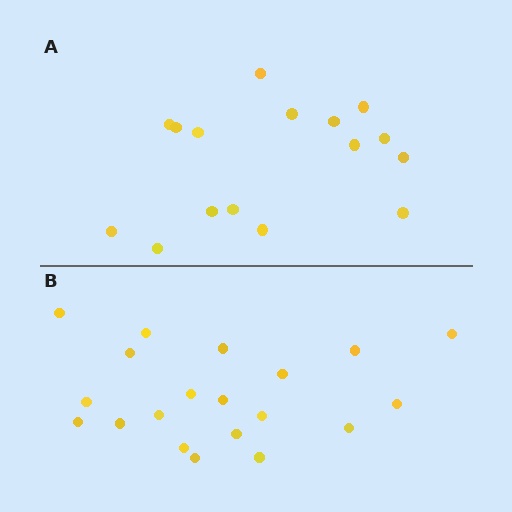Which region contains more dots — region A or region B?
Region B (the bottom region) has more dots.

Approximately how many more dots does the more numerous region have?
Region B has about 4 more dots than region A.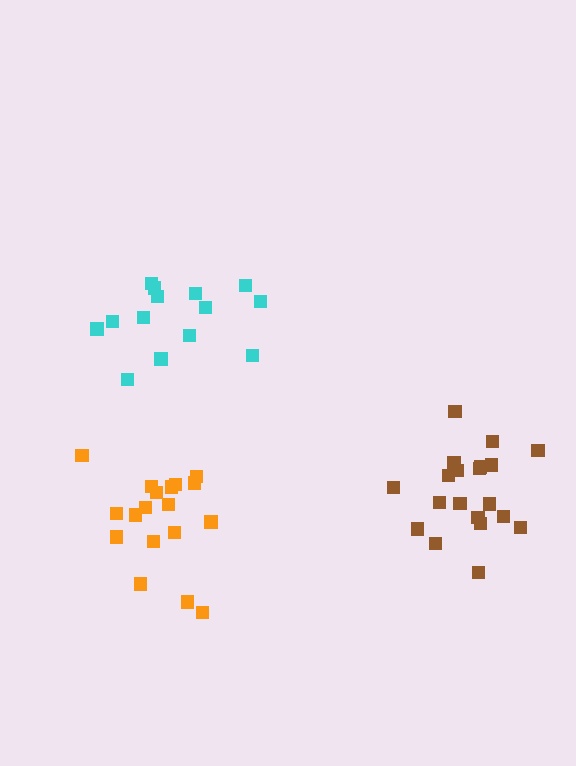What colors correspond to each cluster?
The clusters are colored: cyan, brown, orange.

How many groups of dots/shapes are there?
There are 3 groups.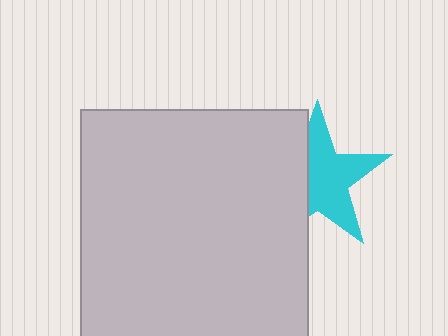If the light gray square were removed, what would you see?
You would see the complete cyan star.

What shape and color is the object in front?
The object in front is a light gray square.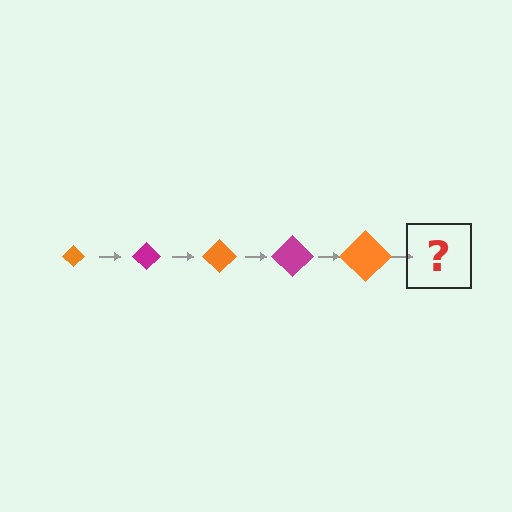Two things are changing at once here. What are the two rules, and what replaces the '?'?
The two rules are that the diamond grows larger each step and the color cycles through orange and magenta. The '?' should be a magenta diamond, larger than the previous one.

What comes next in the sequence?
The next element should be a magenta diamond, larger than the previous one.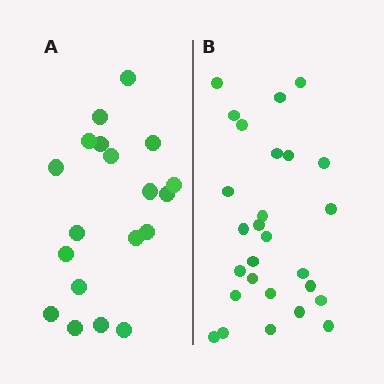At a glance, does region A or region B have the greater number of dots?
Region B (the right region) has more dots.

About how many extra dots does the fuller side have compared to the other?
Region B has roughly 8 or so more dots than region A.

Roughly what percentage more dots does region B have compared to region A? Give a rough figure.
About 40% more.